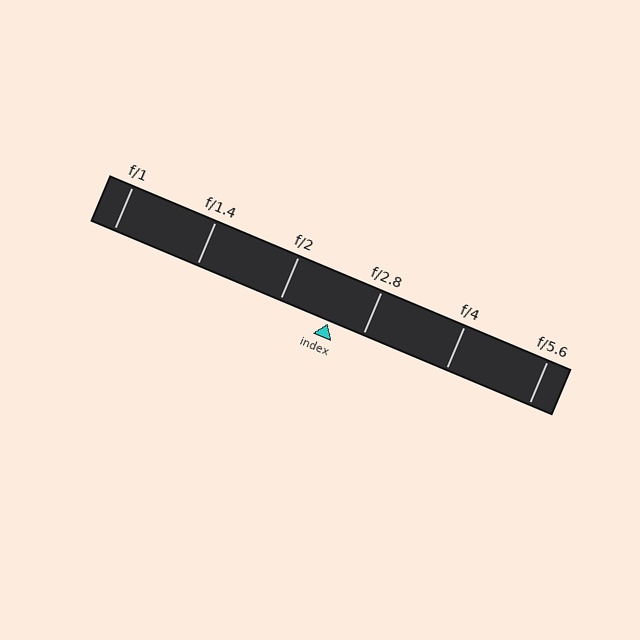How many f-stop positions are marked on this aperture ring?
There are 6 f-stop positions marked.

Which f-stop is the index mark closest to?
The index mark is closest to f/2.8.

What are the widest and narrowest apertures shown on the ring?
The widest aperture shown is f/1 and the narrowest is f/5.6.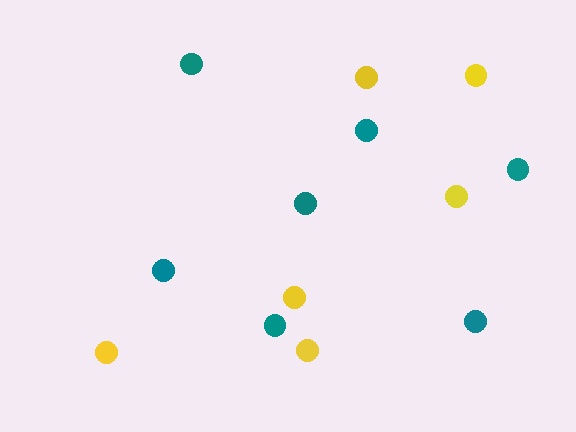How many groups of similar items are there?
There are 2 groups: one group of teal circles (7) and one group of yellow circles (6).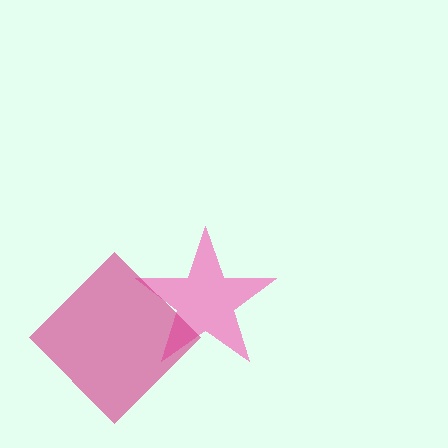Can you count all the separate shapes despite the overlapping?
Yes, there are 2 separate shapes.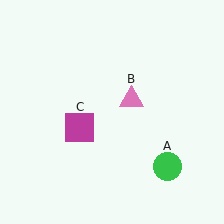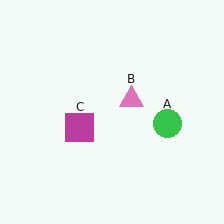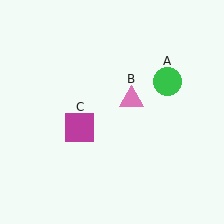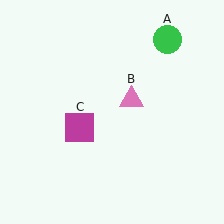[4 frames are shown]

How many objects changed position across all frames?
1 object changed position: green circle (object A).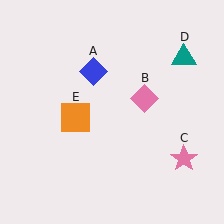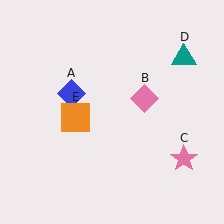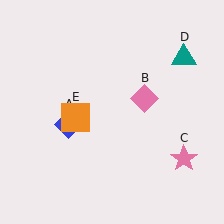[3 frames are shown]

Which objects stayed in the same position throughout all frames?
Pink diamond (object B) and pink star (object C) and teal triangle (object D) and orange square (object E) remained stationary.